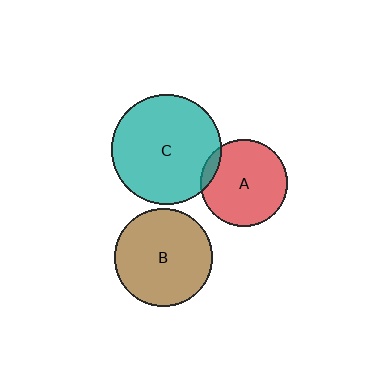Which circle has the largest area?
Circle C (teal).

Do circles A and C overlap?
Yes.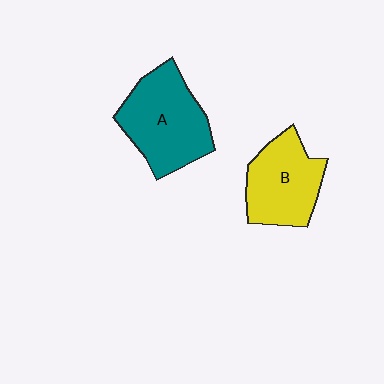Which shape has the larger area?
Shape A (teal).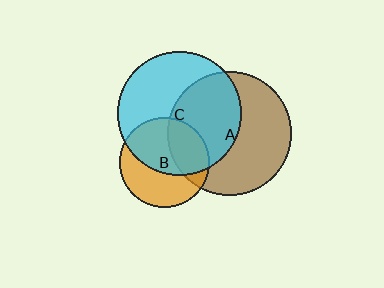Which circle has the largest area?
Circle A (brown).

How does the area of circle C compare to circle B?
Approximately 1.9 times.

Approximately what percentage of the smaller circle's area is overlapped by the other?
Approximately 45%.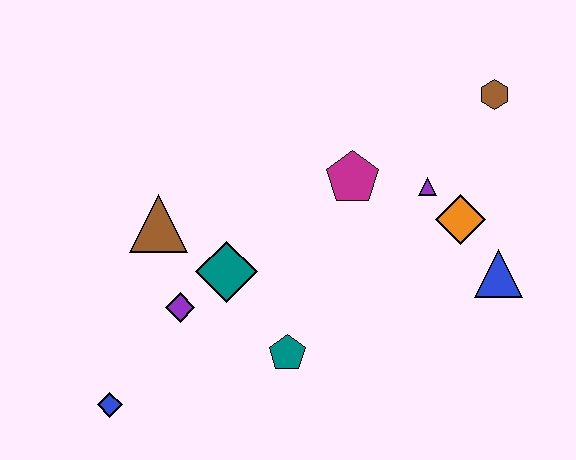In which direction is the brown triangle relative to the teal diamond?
The brown triangle is to the left of the teal diamond.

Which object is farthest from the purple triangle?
The blue diamond is farthest from the purple triangle.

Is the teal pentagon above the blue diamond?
Yes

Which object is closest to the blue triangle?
The orange diamond is closest to the blue triangle.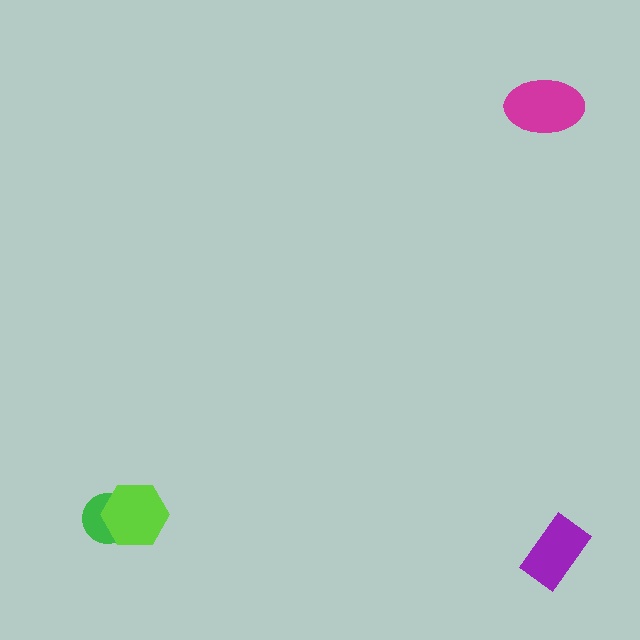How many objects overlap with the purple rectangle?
0 objects overlap with the purple rectangle.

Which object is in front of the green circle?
The lime hexagon is in front of the green circle.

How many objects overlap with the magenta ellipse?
0 objects overlap with the magenta ellipse.